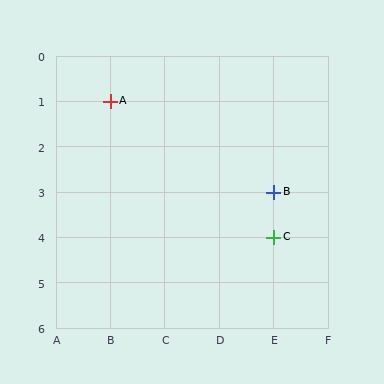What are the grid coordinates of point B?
Point B is at grid coordinates (E, 3).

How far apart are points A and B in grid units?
Points A and B are 3 columns and 2 rows apart (about 3.6 grid units diagonally).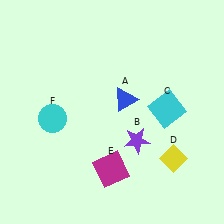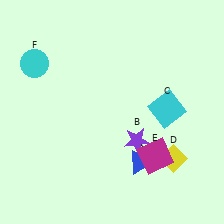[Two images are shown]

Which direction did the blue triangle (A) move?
The blue triangle (A) moved down.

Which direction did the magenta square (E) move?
The magenta square (E) moved right.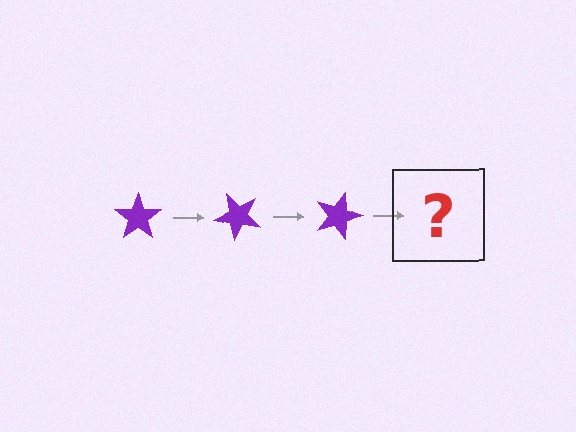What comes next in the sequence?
The next element should be a purple star rotated 135 degrees.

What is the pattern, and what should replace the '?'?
The pattern is that the star rotates 45 degrees each step. The '?' should be a purple star rotated 135 degrees.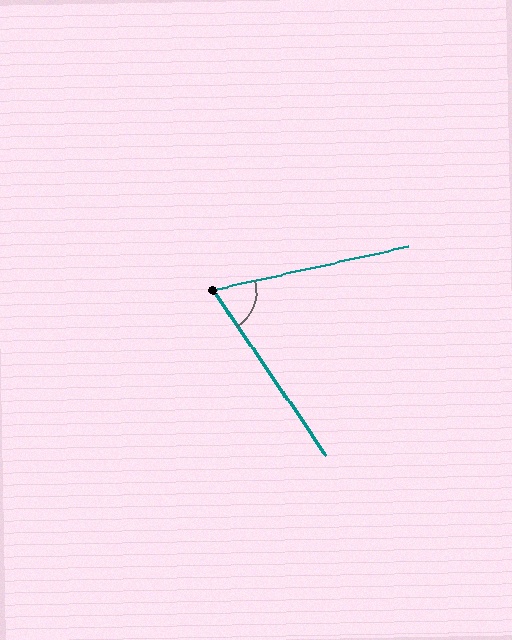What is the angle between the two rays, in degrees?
Approximately 68 degrees.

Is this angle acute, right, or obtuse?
It is acute.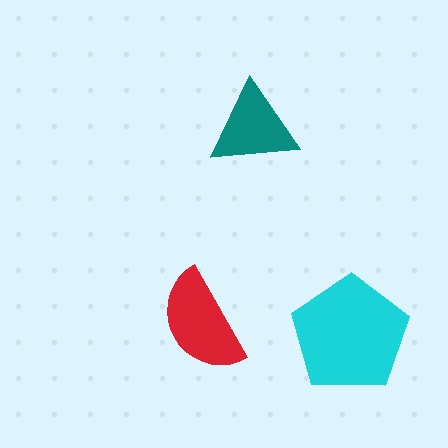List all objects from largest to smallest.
The cyan pentagon, the red semicircle, the teal triangle.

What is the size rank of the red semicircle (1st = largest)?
2nd.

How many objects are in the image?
There are 3 objects in the image.